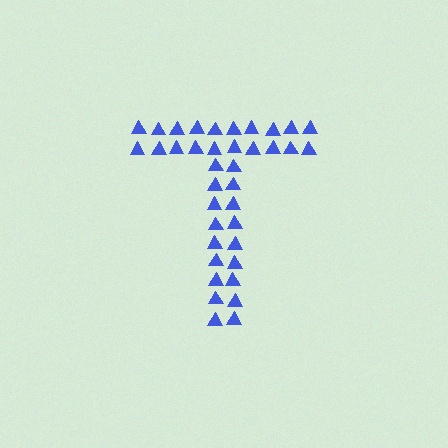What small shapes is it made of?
It is made of small triangles.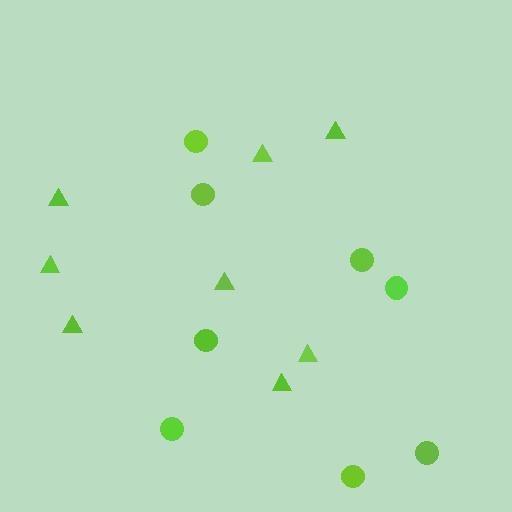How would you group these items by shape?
There are 2 groups: one group of circles (8) and one group of triangles (8).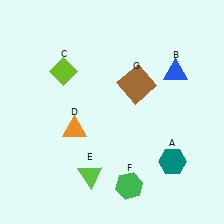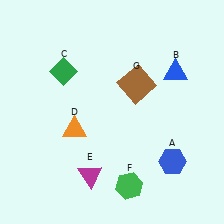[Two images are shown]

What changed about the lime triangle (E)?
In Image 1, E is lime. In Image 2, it changed to magenta.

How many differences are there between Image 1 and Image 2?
There are 3 differences between the two images.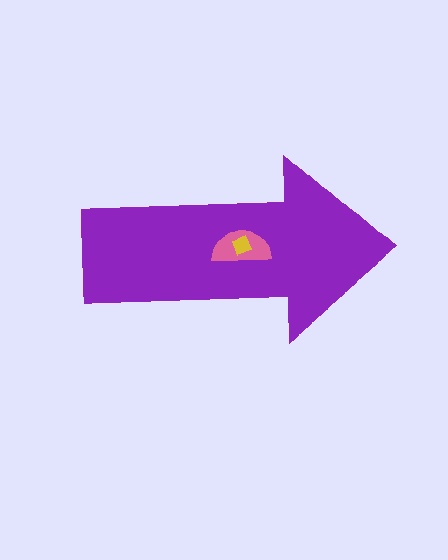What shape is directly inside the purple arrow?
The pink semicircle.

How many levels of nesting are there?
3.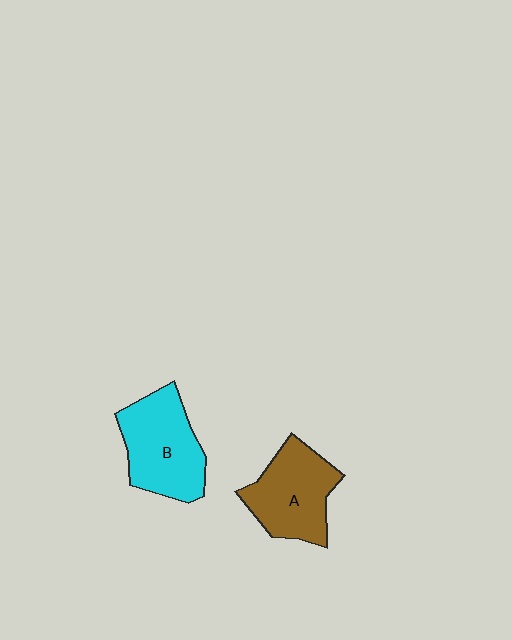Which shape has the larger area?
Shape B (cyan).